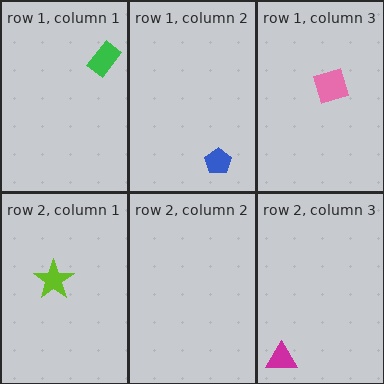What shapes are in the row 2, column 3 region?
The magenta triangle.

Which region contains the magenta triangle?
The row 2, column 3 region.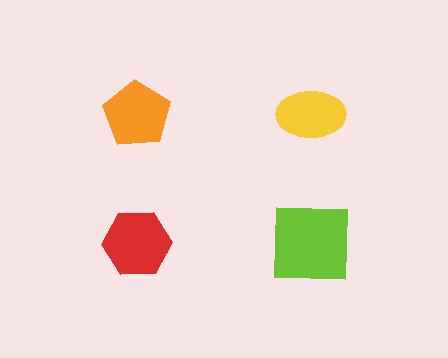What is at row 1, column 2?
A yellow ellipse.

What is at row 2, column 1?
A red hexagon.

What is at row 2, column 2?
A lime square.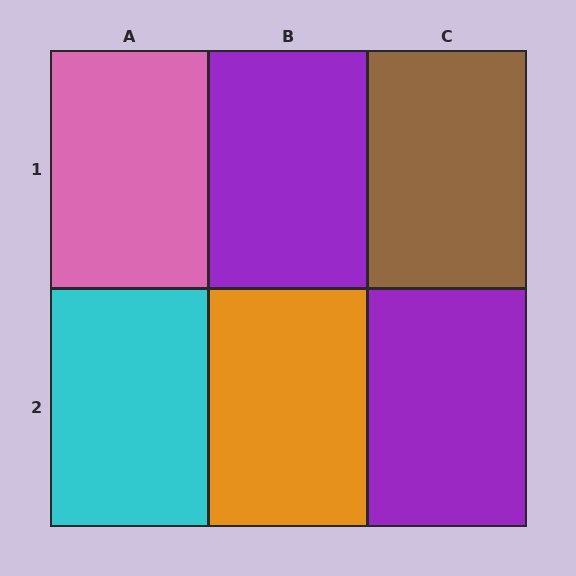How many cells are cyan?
1 cell is cyan.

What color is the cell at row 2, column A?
Cyan.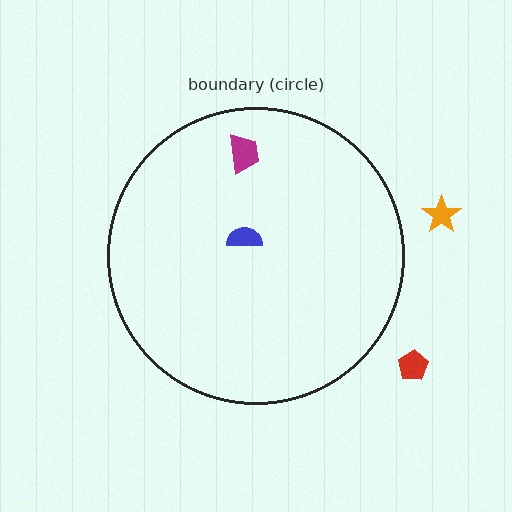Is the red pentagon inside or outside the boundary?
Outside.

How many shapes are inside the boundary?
2 inside, 2 outside.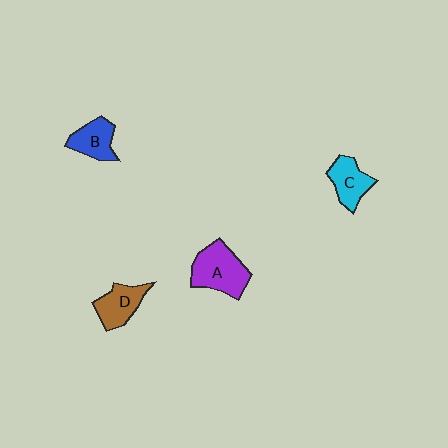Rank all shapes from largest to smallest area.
From largest to smallest: A (purple), D (brown), C (cyan), B (blue).